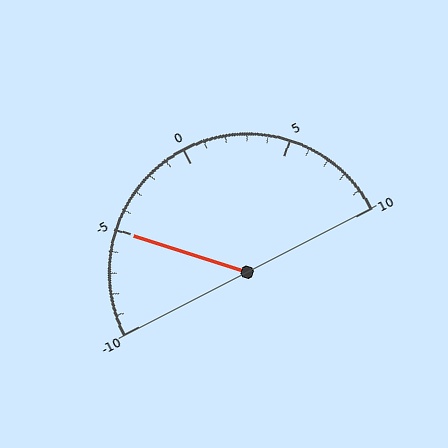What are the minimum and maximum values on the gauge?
The gauge ranges from -10 to 10.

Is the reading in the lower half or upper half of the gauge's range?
The reading is in the lower half of the range (-10 to 10).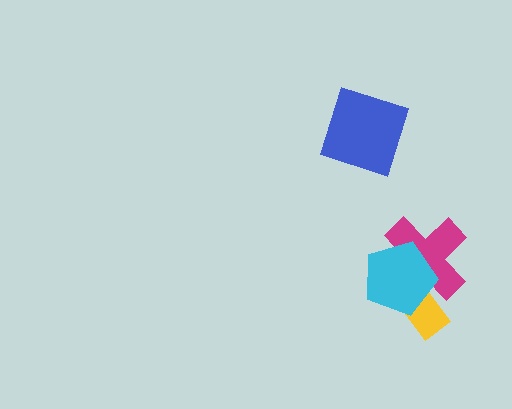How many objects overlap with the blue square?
0 objects overlap with the blue square.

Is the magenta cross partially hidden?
Yes, it is partially covered by another shape.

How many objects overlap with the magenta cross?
2 objects overlap with the magenta cross.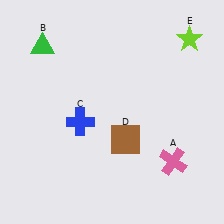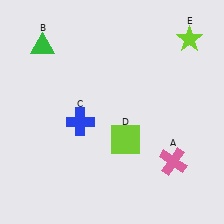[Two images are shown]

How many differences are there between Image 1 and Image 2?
There is 1 difference between the two images.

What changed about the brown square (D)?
In Image 1, D is brown. In Image 2, it changed to lime.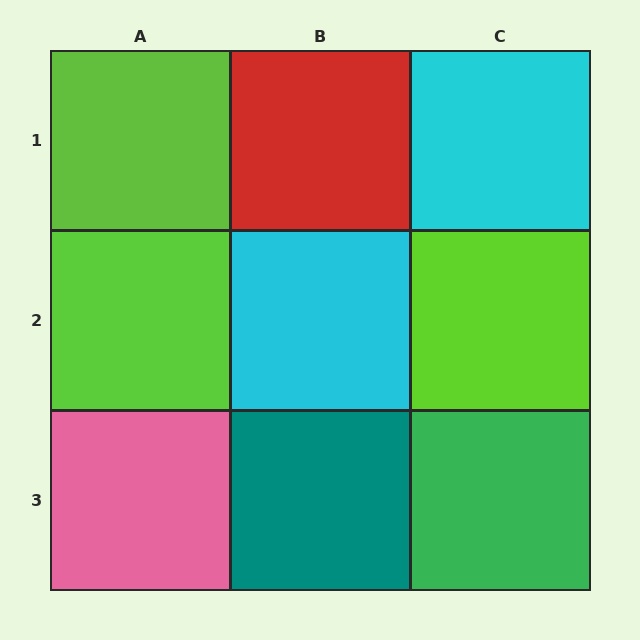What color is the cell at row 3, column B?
Teal.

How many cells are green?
1 cell is green.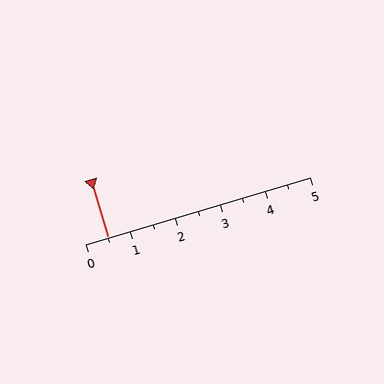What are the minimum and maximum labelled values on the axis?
The axis runs from 0 to 5.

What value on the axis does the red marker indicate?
The marker indicates approximately 0.5.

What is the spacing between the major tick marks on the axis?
The major ticks are spaced 1 apart.